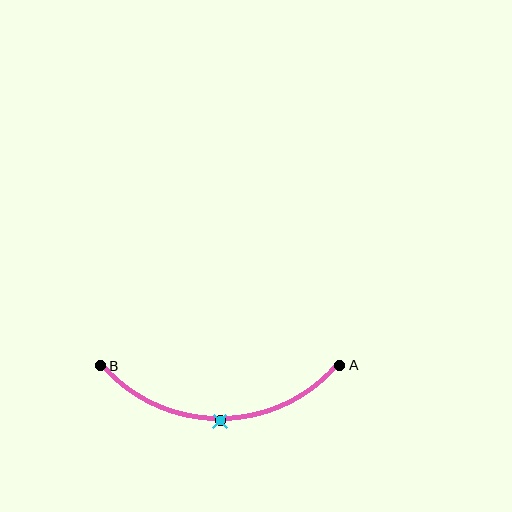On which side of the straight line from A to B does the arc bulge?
The arc bulges below the straight line connecting A and B.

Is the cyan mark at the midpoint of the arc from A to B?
Yes. The cyan mark lies on the arc at equal arc-length from both A and B — it is the arc midpoint.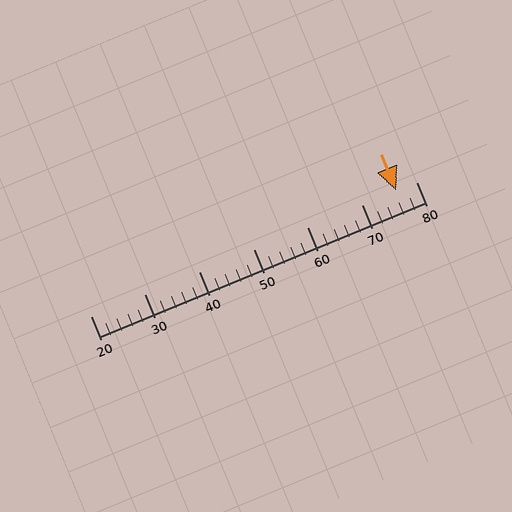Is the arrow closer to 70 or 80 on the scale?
The arrow is closer to 80.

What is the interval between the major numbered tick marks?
The major tick marks are spaced 10 units apart.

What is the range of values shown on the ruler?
The ruler shows values from 20 to 80.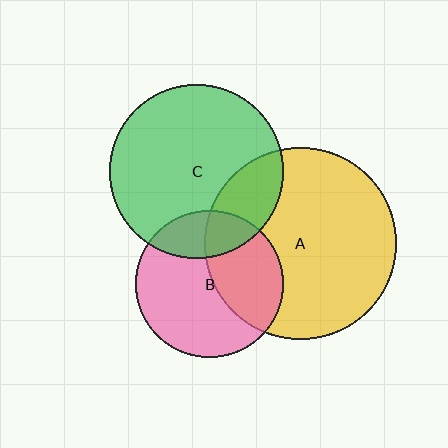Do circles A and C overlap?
Yes.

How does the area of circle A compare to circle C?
Approximately 1.2 times.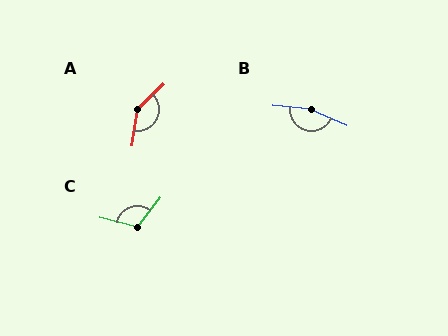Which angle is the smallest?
C, at approximately 114 degrees.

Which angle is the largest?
B, at approximately 162 degrees.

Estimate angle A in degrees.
Approximately 142 degrees.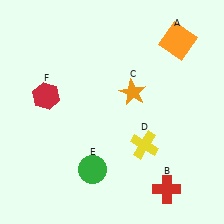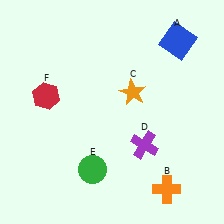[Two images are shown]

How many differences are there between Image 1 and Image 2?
There are 3 differences between the two images.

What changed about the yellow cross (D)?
In Image 1, D is yellow. In Image 2, it changed to purple.